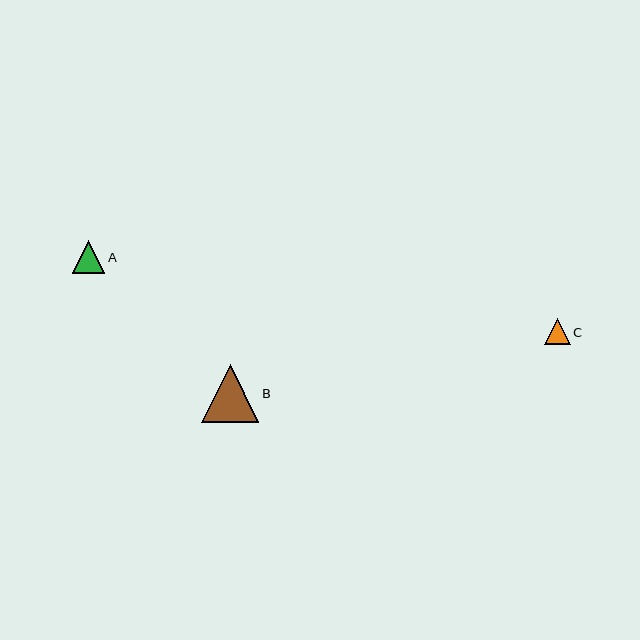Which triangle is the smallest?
Triangle C is the smallest with a size of approximately 26 pixels.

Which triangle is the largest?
Triangle B is the largest with a size of approximately 58 pixels.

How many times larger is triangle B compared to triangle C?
Triangle B is approximately 2.2 times the size of triangle C.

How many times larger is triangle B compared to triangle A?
Triangle B is approximately 1.8 times the size of triangle A.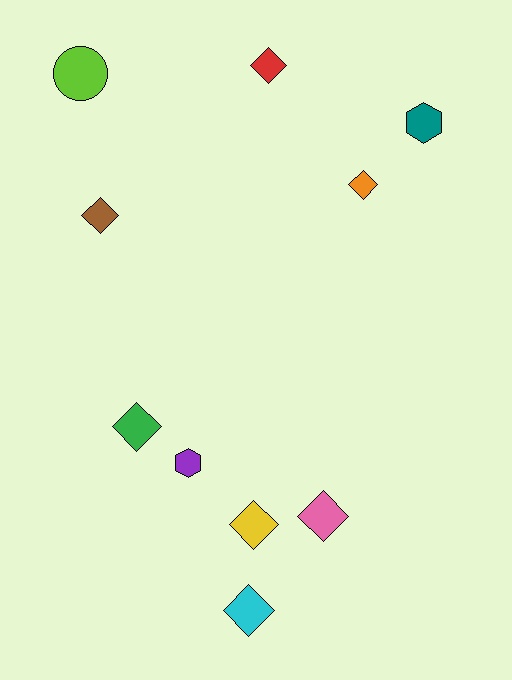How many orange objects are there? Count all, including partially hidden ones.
There is 1 orange object.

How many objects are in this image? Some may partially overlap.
There are 10 objects.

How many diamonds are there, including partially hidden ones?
There are 7 diamonds.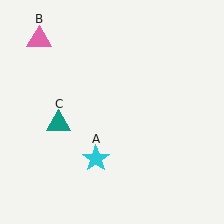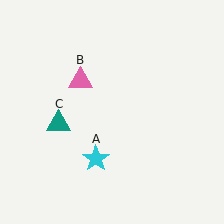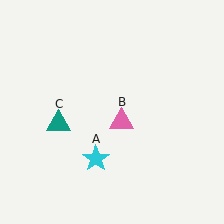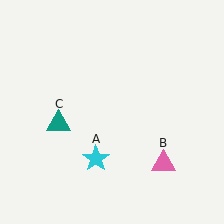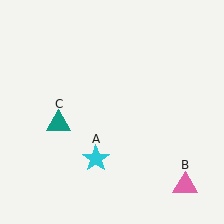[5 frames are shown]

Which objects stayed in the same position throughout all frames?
Cyan star (object A) and teal triangle (object C) remained stationary.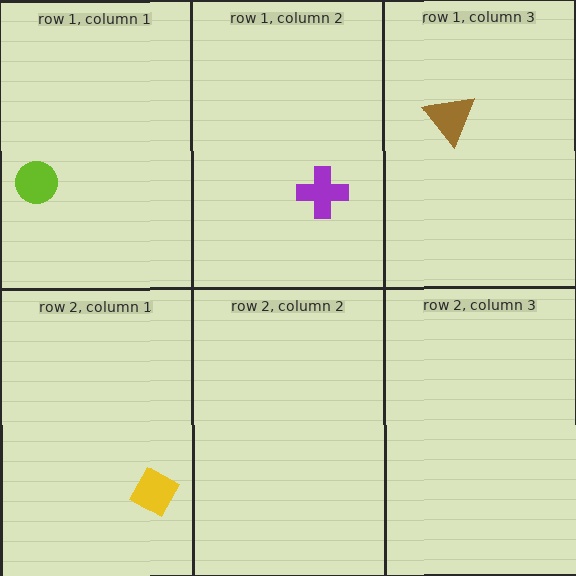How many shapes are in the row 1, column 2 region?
1.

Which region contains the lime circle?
The row 1, column 1 region.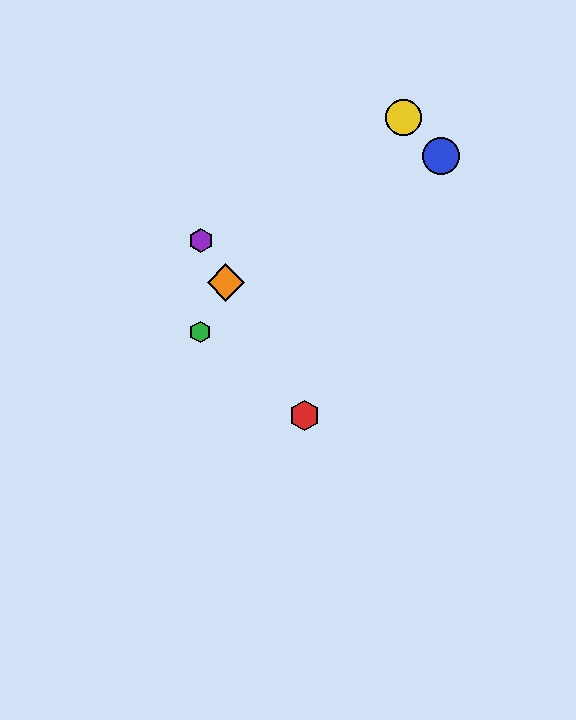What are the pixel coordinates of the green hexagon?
The green hexagon is at (200, 332).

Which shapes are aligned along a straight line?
The red hexagon, the purple hexagon, the orange diamond are aligned along a straight line.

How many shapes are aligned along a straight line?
3 shapes (the red hexagon, the purple hexagon, the orange diamond) are aligned along a straight line.